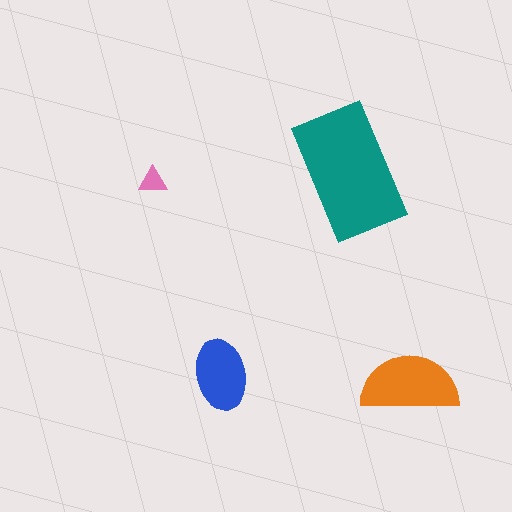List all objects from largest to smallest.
The teal rectangle, the orange semicircle, the blue ellipse, the pink triangle.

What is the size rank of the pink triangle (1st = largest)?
4th.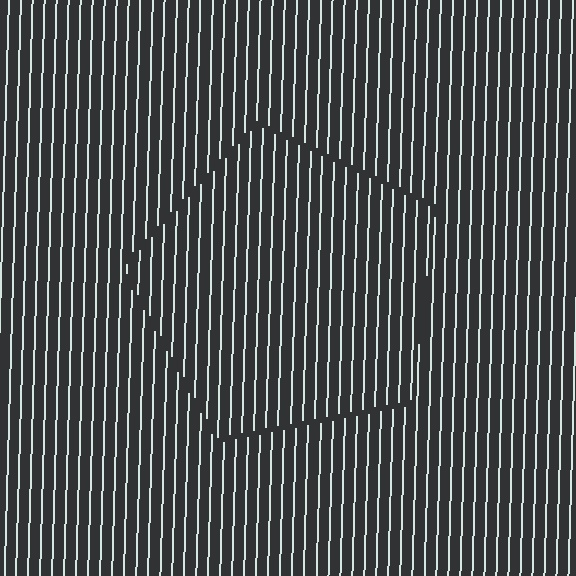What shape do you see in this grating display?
An illusory pentagon. The interior of the shape contains the same grating, shifted by half a period — the contour is defined by the phase discontinuity where line-ends from the inner and outer gratings abut.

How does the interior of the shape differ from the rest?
The interior of the shape contains the same grating, shifted by half a period — the contour is defined by the phase discontinuity where line-ends from the inner and outer gratings abut.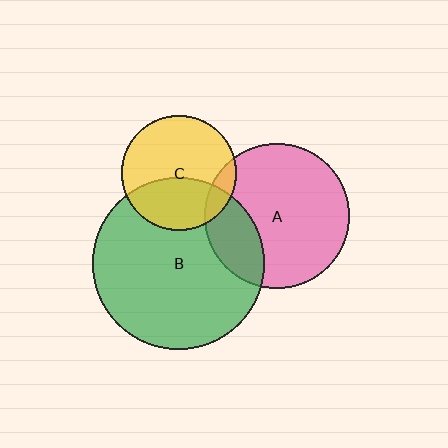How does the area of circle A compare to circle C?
Approximately 1.6 times.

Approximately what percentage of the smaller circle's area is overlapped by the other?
Approximately 25%.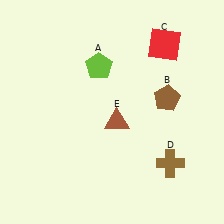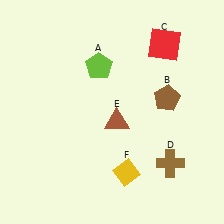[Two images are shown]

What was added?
A yellow diamond (F) was added in Image 2.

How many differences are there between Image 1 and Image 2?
There is 1 difference between the two images.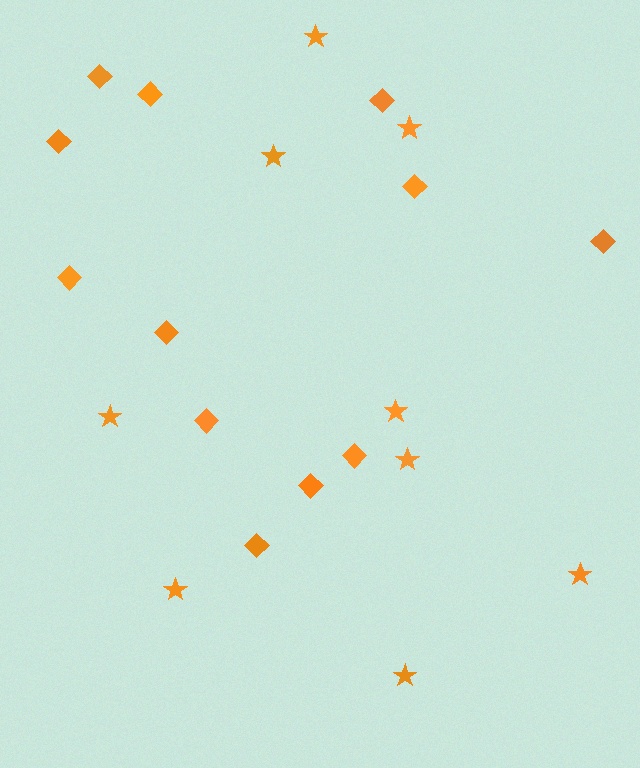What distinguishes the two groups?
There are 2 groups: one group of stars (9) and one group of diamonds (12).